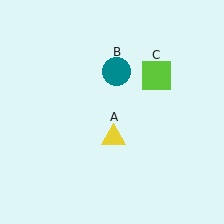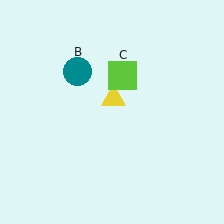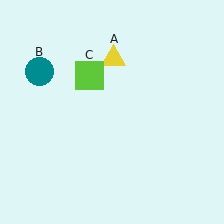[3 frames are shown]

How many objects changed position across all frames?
3 objects changed position: yellow triangle (object A), teal circle (object B), lime square (object C).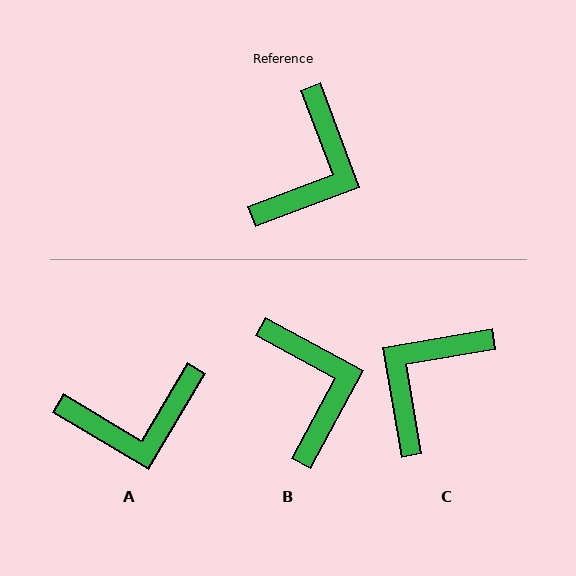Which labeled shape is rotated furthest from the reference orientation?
C, about 169 degrees away.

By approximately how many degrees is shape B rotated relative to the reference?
Approximately 41 degrees counter-clockwise.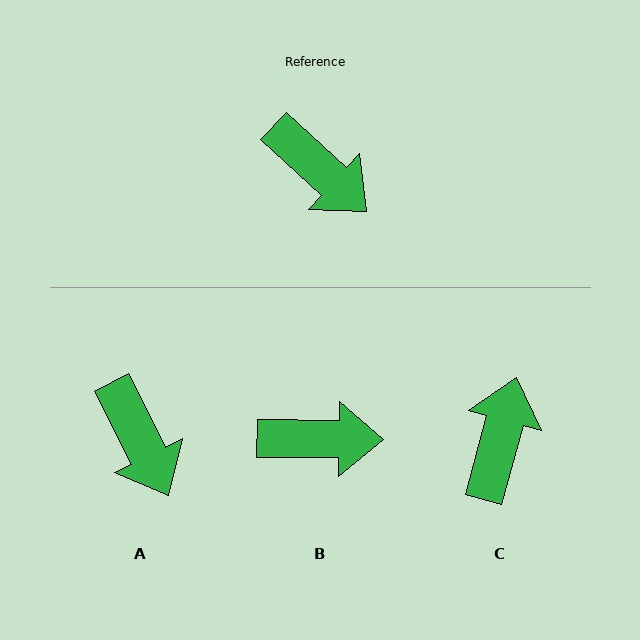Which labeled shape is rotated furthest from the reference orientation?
C, about 118 degrees away.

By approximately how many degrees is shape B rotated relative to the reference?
Approximately 42 degrees counter-clockwise.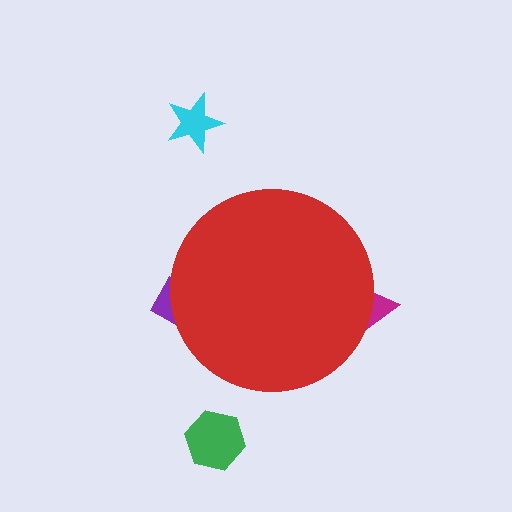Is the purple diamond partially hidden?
Yes, the purple diamond is partially hidden behind the red circle.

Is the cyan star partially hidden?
No, the cyan star is fully visible.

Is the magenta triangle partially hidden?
Yes, the magenta triangle is partially hidden behind the red circle.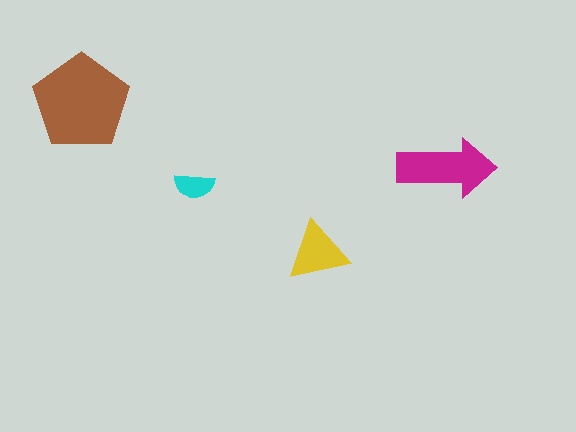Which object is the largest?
The brown pentagon.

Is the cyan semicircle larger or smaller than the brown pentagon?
Smaller.